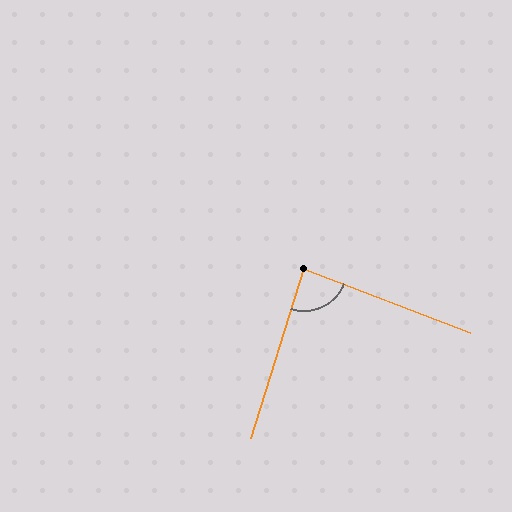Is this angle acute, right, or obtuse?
It is approximately a right angle.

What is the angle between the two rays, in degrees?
Approximately 87 degrees.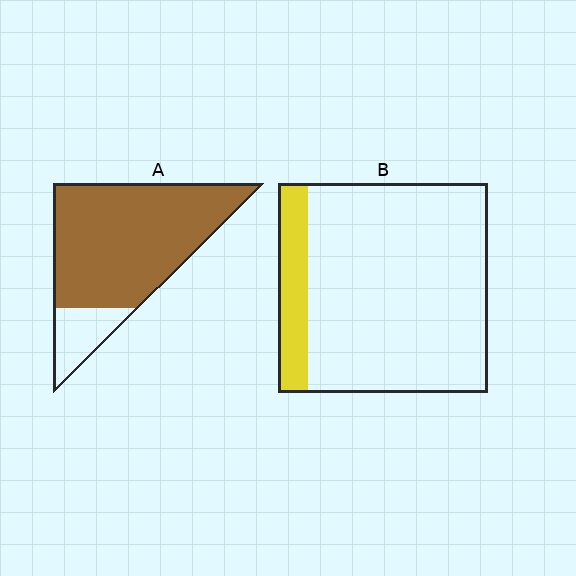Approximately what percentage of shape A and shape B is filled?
A is approximately 85% and B is approximately 15%.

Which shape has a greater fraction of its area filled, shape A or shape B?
Shape A.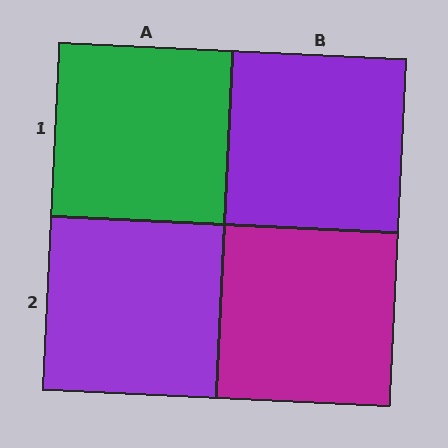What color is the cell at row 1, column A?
Green.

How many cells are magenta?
1 cell is magenta.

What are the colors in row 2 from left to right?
Purple, magenta.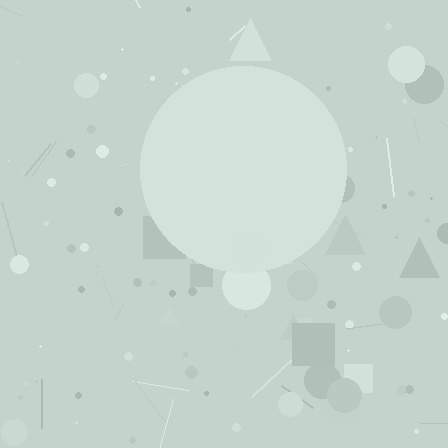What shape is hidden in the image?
A circle is hidden in the image.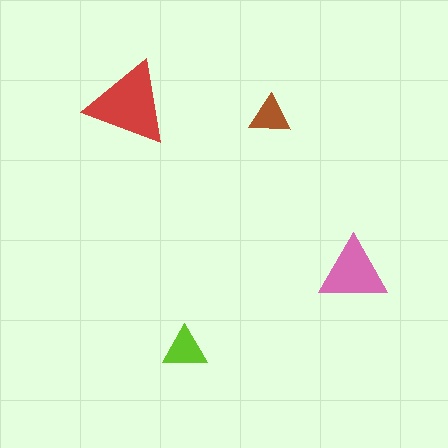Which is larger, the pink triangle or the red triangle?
The red one.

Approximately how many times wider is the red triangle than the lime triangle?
About 2 times wider.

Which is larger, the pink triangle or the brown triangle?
The pink one.